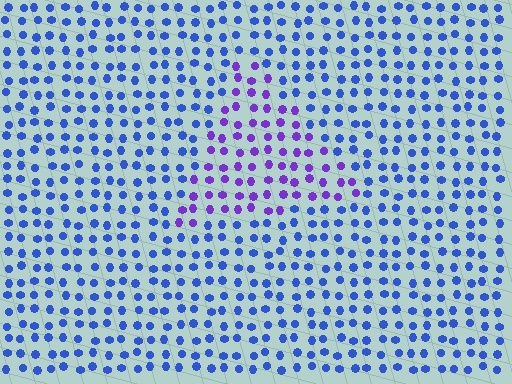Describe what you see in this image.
The image is filled with small blue elements in a uniform arrangement. A triangle-shaped region is visible where the elements are tinted to a slightly different hue, forming a subtle color boundary.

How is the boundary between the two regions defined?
The boundary is defined purely by a slight shift in hue (about 42 degrees). Spacing, size, and orientation are identical on both sides.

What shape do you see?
I see a triangle.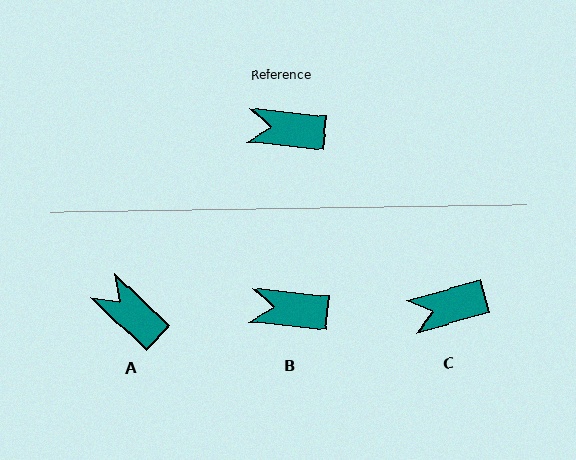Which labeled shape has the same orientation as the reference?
B.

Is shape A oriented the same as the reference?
No, it is off by about 37 degrees.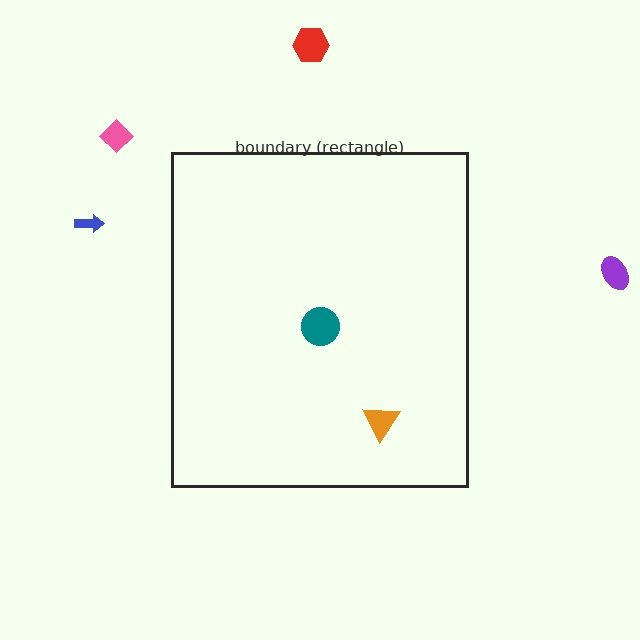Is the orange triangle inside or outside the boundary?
Inside.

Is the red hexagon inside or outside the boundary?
Outside.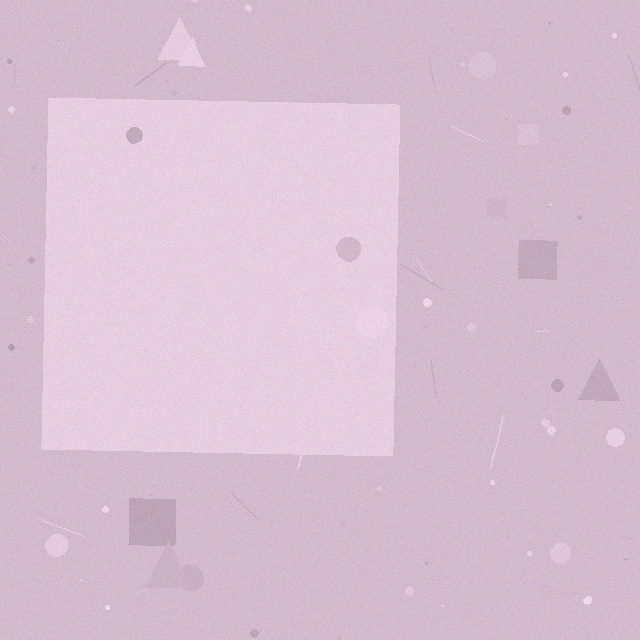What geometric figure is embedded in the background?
A square is embedded in the background.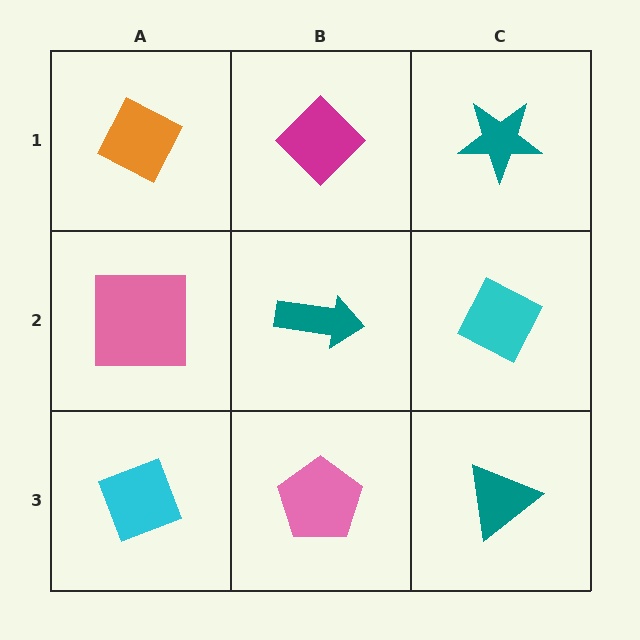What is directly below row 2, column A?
A cyan diamond.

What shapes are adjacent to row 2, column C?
A teal star (row 1, column C), a teal triangle (row 3, column C), a teal arrow (row 2, column B).